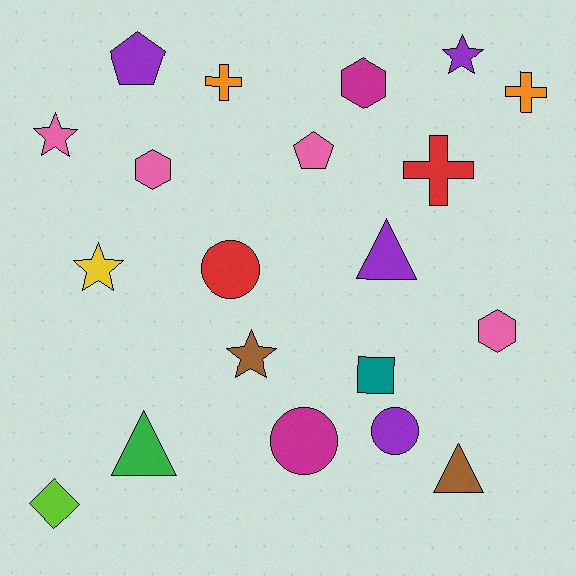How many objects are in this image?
There are 20 objects.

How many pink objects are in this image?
There are 4 pink objects.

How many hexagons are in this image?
There are 3 hexagons.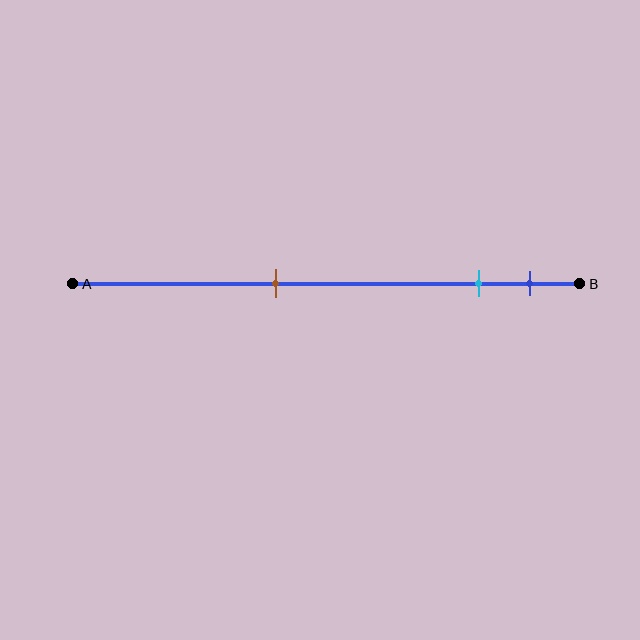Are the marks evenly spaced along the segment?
No, the marks are not evenly spaced.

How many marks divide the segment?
There are 3 marks dividing the segment.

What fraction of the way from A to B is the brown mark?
The brown mark is approximately 40% (0.4) of the way from A to B.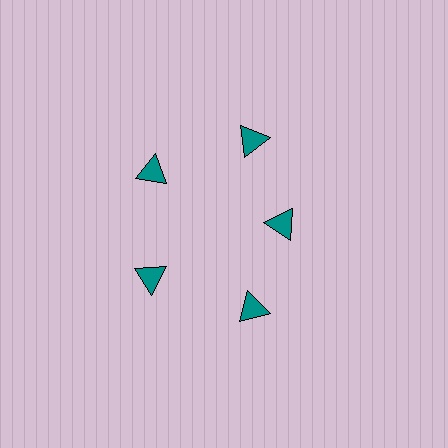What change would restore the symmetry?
The symmetry would be restored by moving it outward, back onto the ring so that all 5 triangles sit at equal angles and equal distance from the center.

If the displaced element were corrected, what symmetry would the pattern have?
It would have 5-fold rotational symmetry — the pattern would map onto itself every 72 degrees.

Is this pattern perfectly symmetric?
No. The 5 teal triangles are arranged in a ring, but one element near the 3 o'clock position is pulled inward toward the center, breaking the 5-fold rotational symmetry.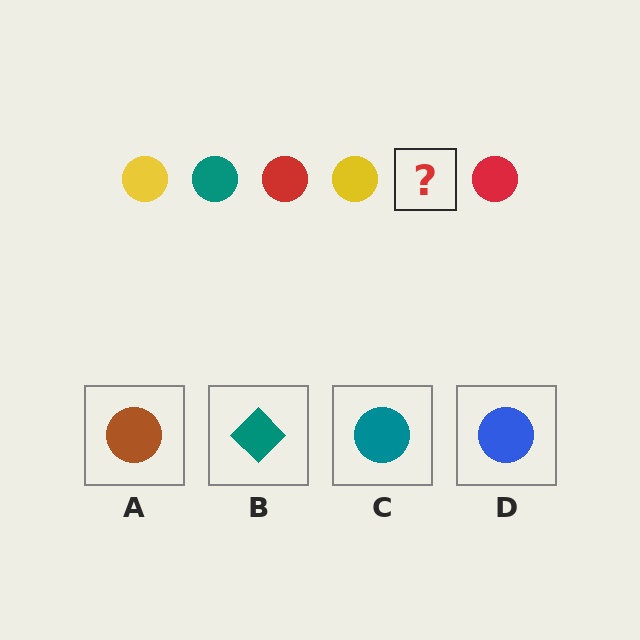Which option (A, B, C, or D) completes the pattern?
C.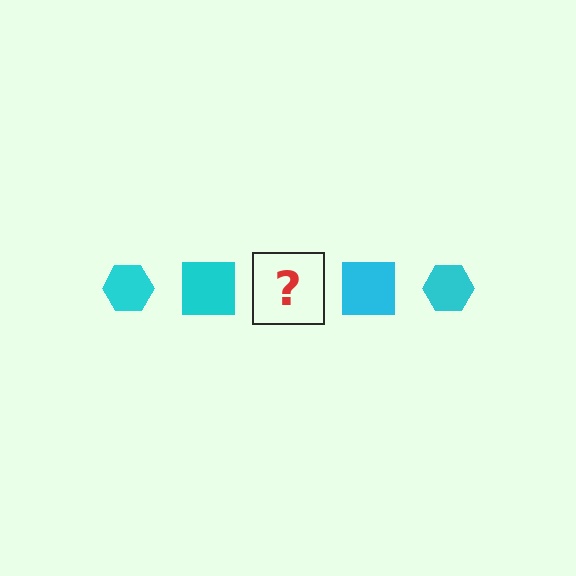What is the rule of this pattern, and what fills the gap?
The rule is that the pattern cycles through hexagon, square shapes in cyan. The gap should be filled with a cyan hexagon.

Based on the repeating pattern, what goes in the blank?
The blank should be a cyan hexagon.